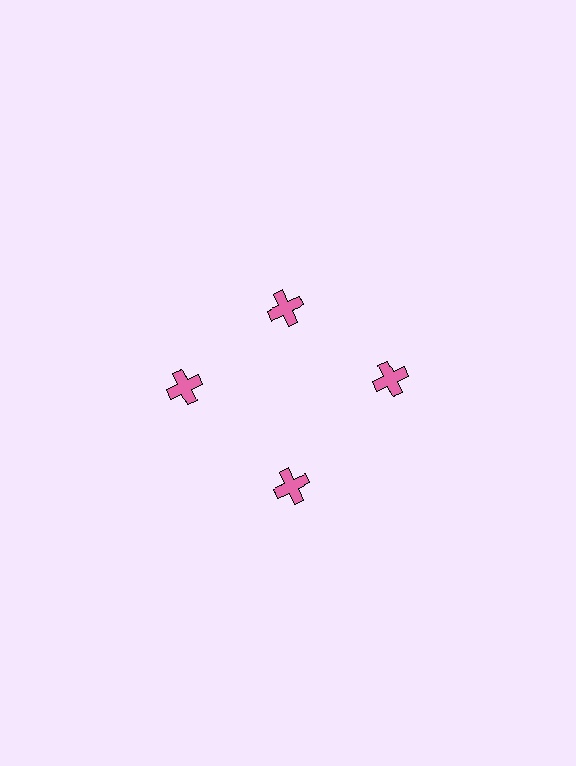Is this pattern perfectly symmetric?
No. The 4 pink crosses are arranged in a ring, but one element near the 12 o'clock position is pulled inward toward the center, breaking the 4-fold rotational symmetry.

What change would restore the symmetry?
The symmetry would be restored by moving it outward, back onto the ring so that all 4 crosses sit at equal angles and equal distance from the center.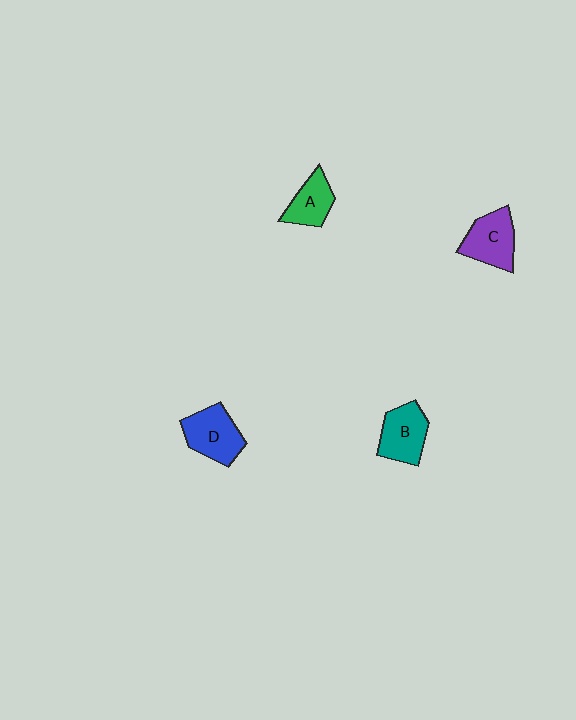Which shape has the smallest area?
Shape A (green).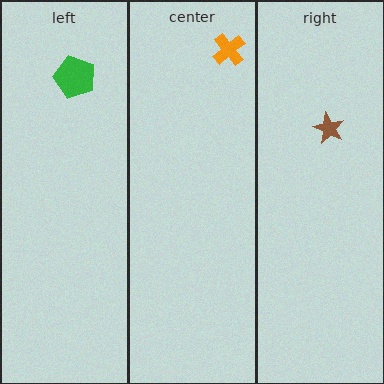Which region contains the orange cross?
The center region.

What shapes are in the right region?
The brown star.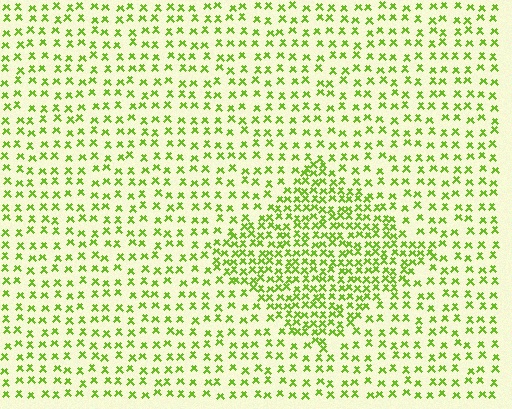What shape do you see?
I see a diamond.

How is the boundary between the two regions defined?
The boundary is defined by a change in element density (approximately 2.0x ratio). All elements are the same color, size, and shape.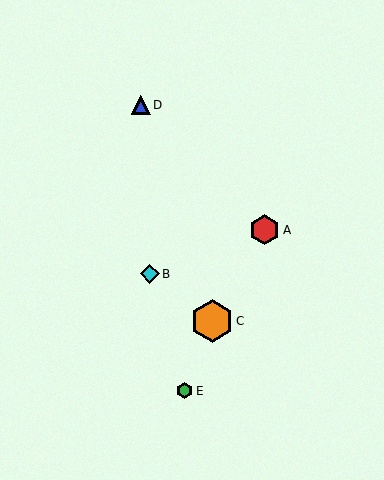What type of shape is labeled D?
Shape D is a blue triangle.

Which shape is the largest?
The orange hexagon (labeled C) is the largest.